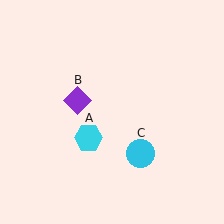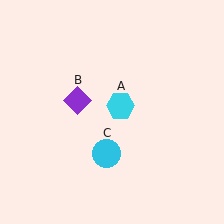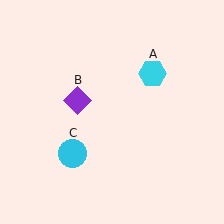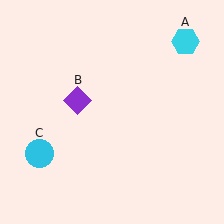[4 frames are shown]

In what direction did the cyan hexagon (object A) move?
The cyan hexagon (object A) moved up and to the right.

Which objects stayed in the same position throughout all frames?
Purple diamond (object B) remained stationary.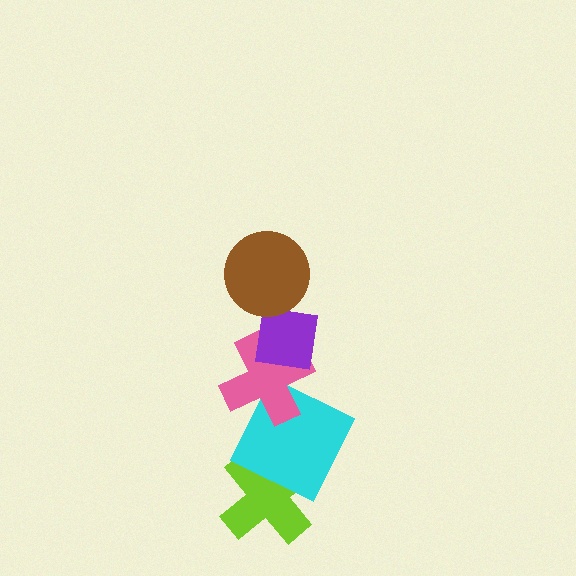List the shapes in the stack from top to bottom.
From top to bottom: the brown circle, the purple square, the pink cross, the cyan square, the lime cross.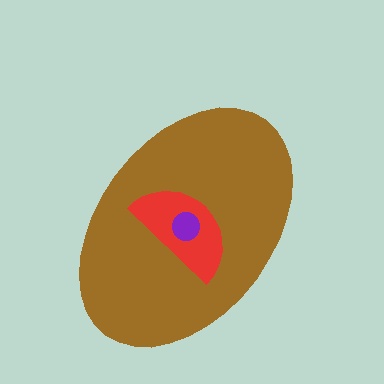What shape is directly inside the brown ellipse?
The red semicircle.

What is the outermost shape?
The brown ellipse.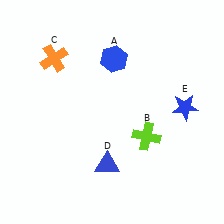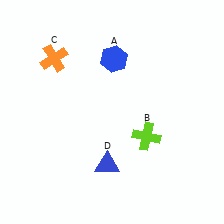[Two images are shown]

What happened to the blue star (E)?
The blue star (E) was removed in Image 2. It was in the top-right area of Image 1.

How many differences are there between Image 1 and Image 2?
There is 1 difference between the two images.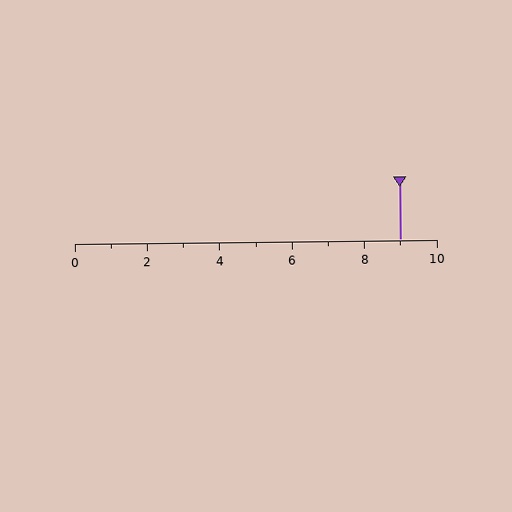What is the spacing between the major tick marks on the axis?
The major ticks are spaced 2 apart.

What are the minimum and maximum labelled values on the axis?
The axis runs from 0 to 10.